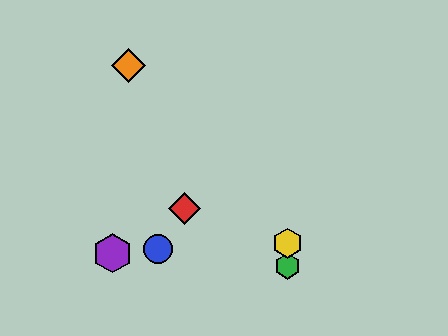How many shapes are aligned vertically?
2 shapes (the green hexagon, the yellow hexagon) are aligned vertically.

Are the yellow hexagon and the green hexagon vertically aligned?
Yes, both are at x≈287.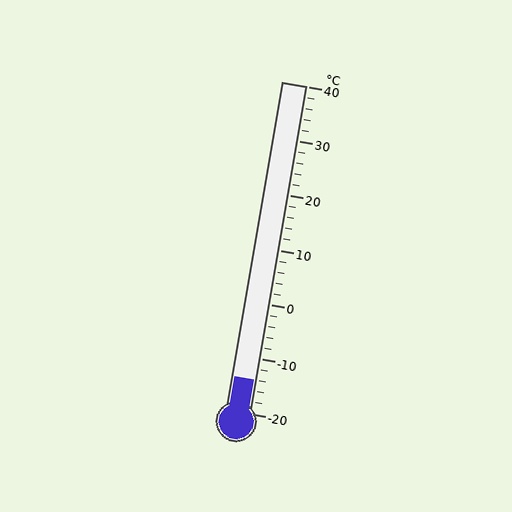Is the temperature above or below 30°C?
The temperature is below 30°C.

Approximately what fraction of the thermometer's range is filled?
The thermometer is filled to approximately 10% of its range.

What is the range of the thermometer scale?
The thermometer scale ranges from -20°C to 40°C.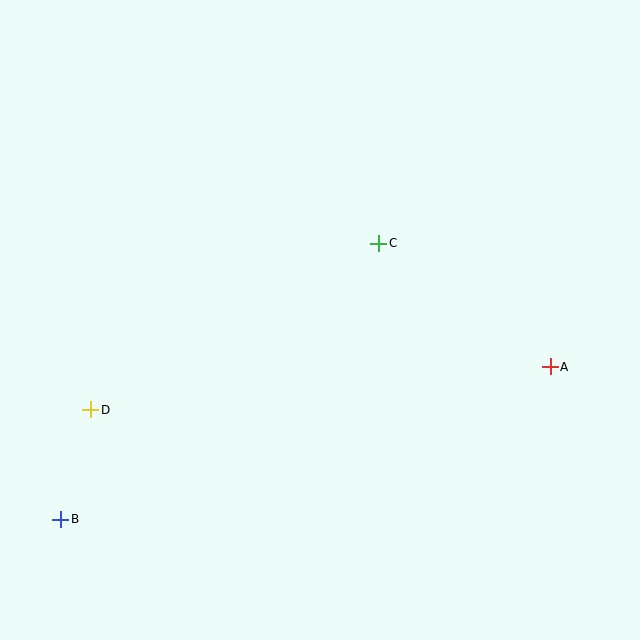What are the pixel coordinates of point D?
Point D is at (91, 410).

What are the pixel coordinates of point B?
Point B is at (61, 519).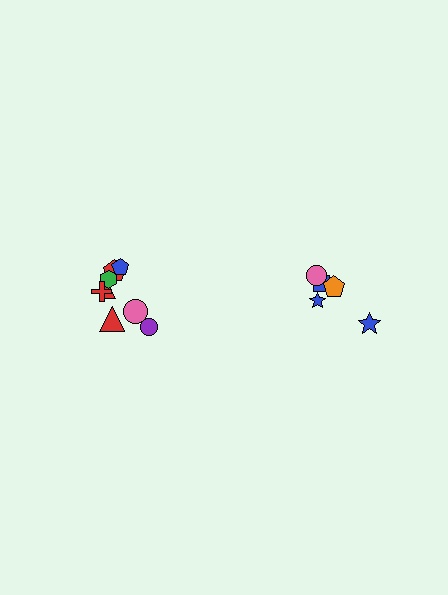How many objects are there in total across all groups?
There are 13 objects.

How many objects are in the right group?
There are 5 objects.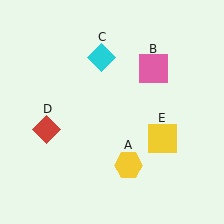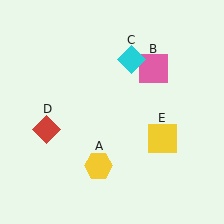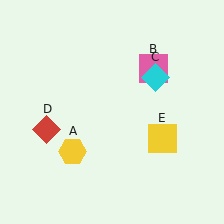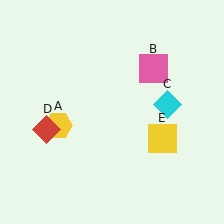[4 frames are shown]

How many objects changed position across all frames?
2 objects changed position: yellow hexagon (object A), cyan diamond (object C).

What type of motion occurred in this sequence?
The yellow hexagon (object A), cyan diamond (object C) rotated clockwise around the center of the scene.